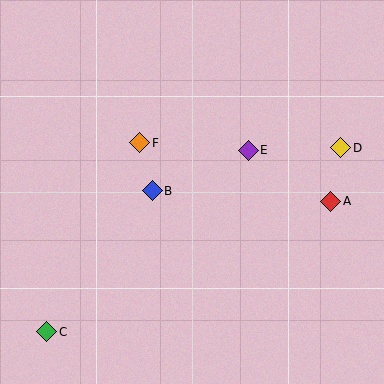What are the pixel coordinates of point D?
Point D is at (341, 148).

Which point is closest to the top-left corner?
Point F is closest to the top-left corner.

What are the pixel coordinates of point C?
Point C is at (47, 332).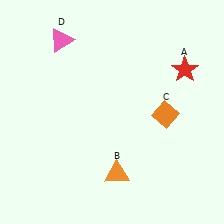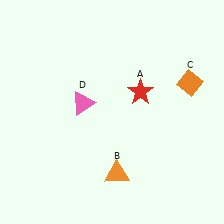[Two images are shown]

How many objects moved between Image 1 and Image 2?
3 objects moved between the two images.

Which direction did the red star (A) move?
The red star (A) moved left.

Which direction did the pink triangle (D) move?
The pink triangle (D) moved down.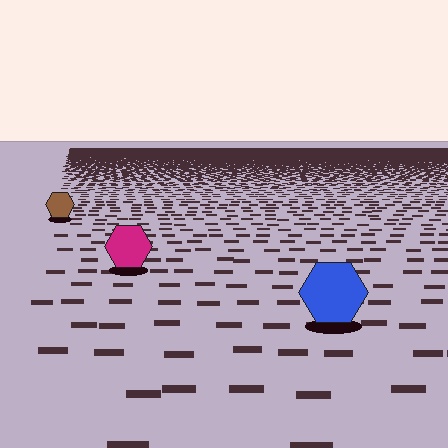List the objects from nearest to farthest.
From nearest to farthest: the blue hexagon, the magenta hexagon, the brown hexagon.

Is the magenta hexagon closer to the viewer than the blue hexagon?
No. The blue hexagon is closer — you can tell from the texture gradient: the ground texture is coarser near it.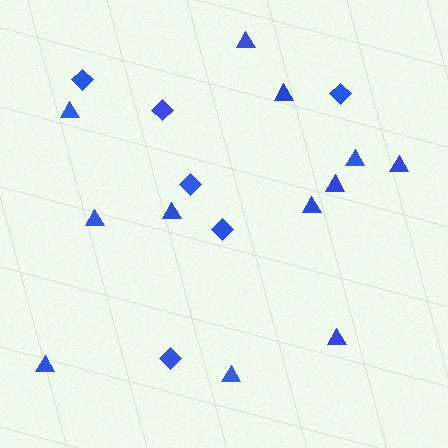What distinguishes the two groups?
There are 2 groups: one group of triangles (12) and one group of diamonds (6).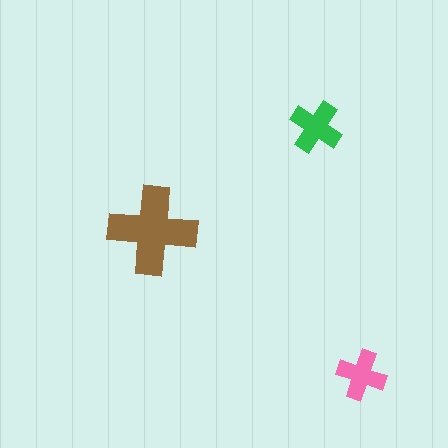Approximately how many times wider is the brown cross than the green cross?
About 1.5 times wider.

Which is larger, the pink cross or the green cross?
The green one.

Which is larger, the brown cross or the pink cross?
The brown one.